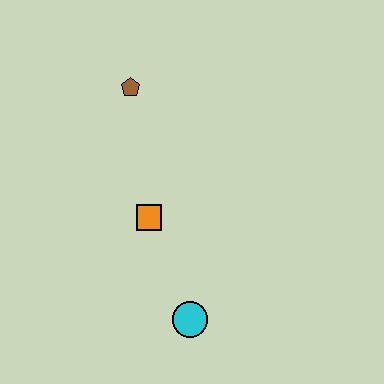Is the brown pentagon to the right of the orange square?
No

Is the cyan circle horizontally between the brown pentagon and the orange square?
No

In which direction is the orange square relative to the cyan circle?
The orange square is above the cyan circle.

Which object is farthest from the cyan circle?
The brown pentagon is farthest from the cyan circle.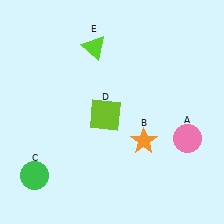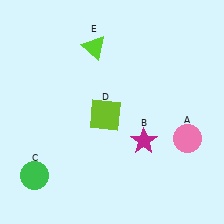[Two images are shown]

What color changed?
The star (B) changed from orange in Image 1 to magenta in Image 2.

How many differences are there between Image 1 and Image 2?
There is 1 difference between the two images.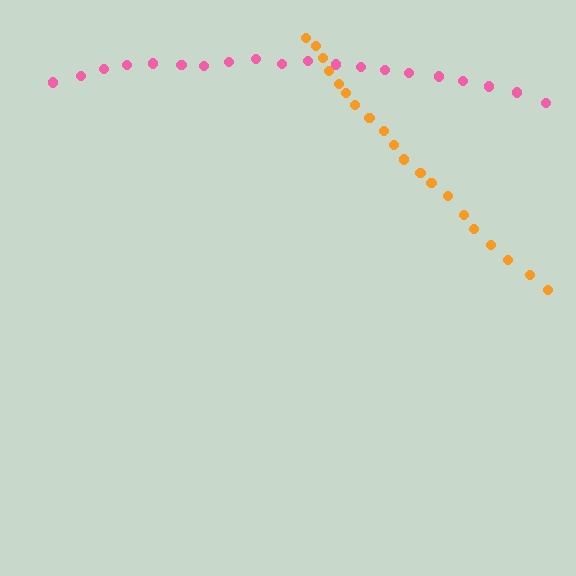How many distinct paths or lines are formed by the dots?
There are 2 distinct paths.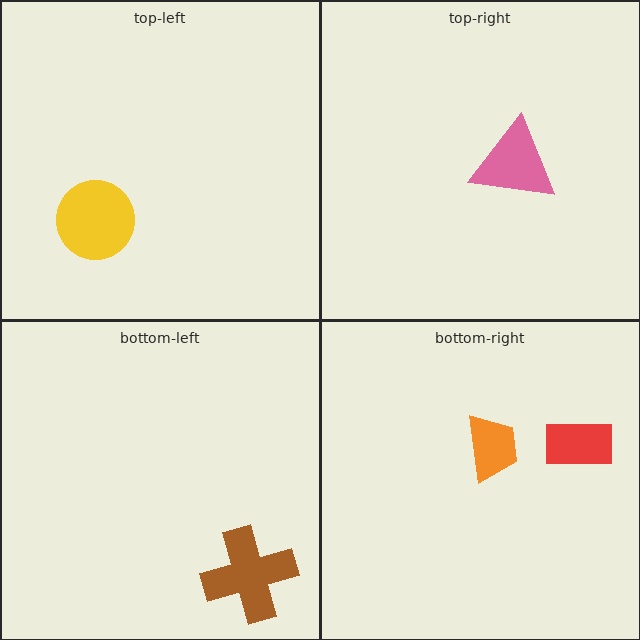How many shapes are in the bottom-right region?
2.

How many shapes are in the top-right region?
1.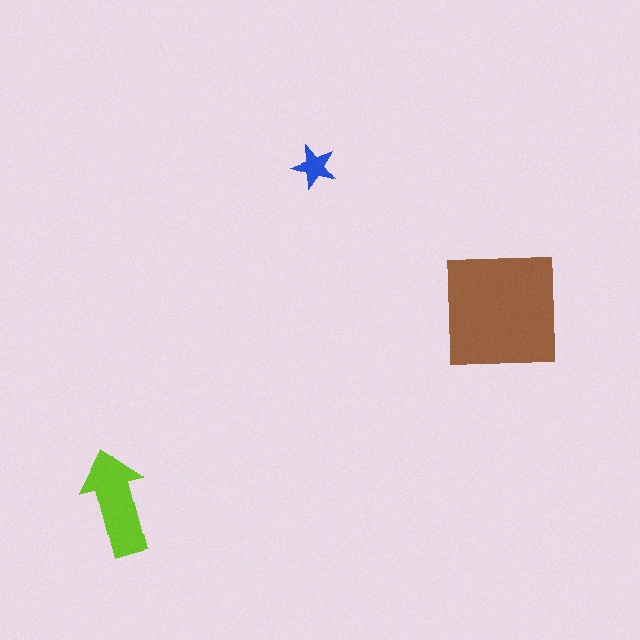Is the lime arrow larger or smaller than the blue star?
Larger.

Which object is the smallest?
The blue star.